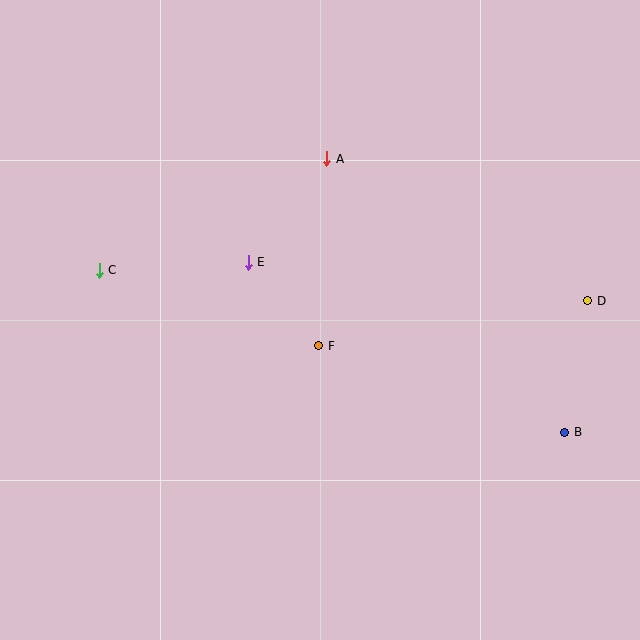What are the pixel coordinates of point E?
Point E is at (248, 262).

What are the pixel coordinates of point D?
Point D is at (588, 301).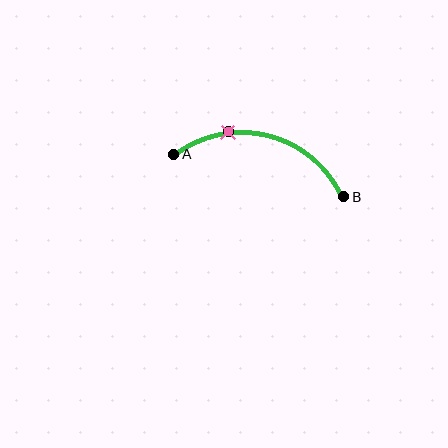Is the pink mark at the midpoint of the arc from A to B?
No. The pink mark lies on the arc but is closer to endpoint A. The arc midpoint would be at the point on the curve equidistant along the arc from both A and B.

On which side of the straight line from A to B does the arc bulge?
The arc bulges above the straight line connecting A and B.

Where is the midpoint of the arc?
The arc midpoint is the point on the curve farthest from the straight line joining A and B. It sits above that line.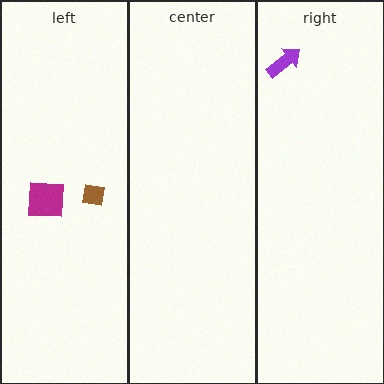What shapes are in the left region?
The brown square, the magenta square.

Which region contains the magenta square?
The left region.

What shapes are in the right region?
The purple arrow.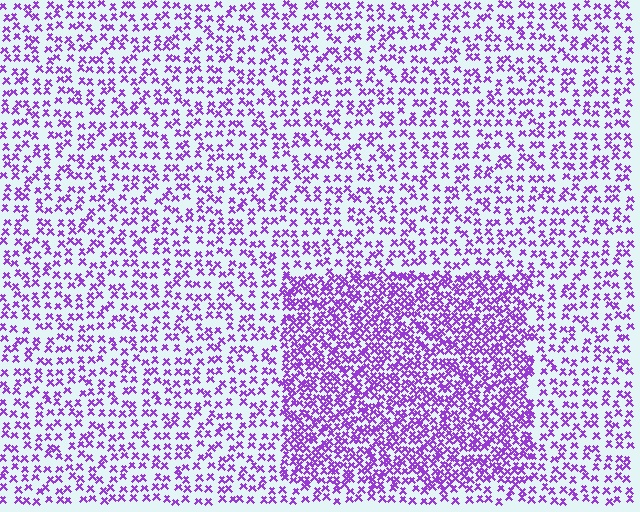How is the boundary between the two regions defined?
The boundary is defined by a change in element density (approximately 2.1x ratio). All elements are the same color, size, and shape.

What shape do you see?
I see a rectangle.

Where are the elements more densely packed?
The elements are more densely packed inside the rectangle boundary.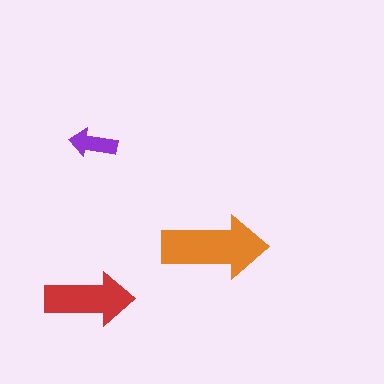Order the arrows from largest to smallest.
the orange one, the red one, the purple one.